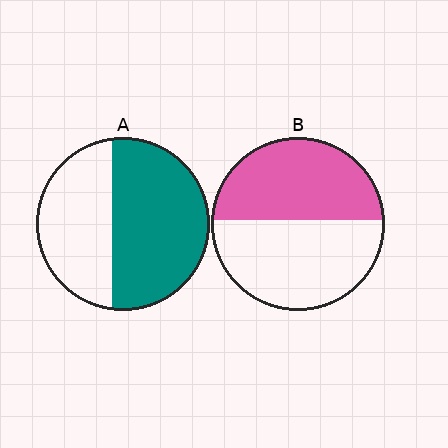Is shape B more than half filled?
Roughly half.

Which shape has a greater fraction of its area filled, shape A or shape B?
Shape A.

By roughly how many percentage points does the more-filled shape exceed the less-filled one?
By roughly 10 percentage points (A over B).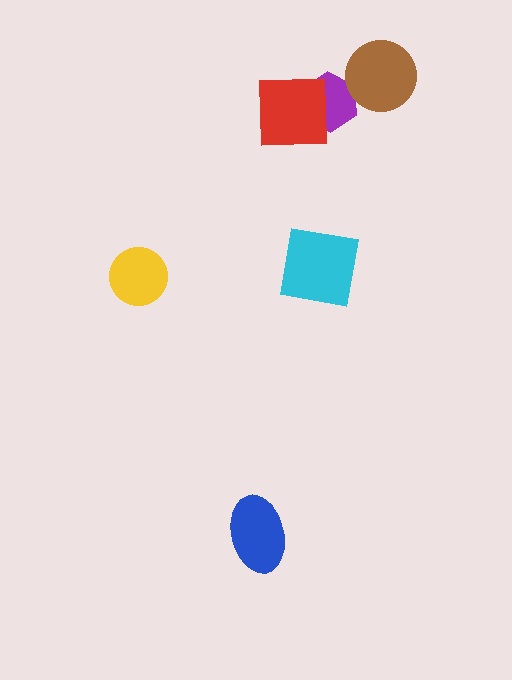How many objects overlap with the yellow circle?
0 objects overlap with the yellow circle.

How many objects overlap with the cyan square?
0 objects overlap with the cyan square.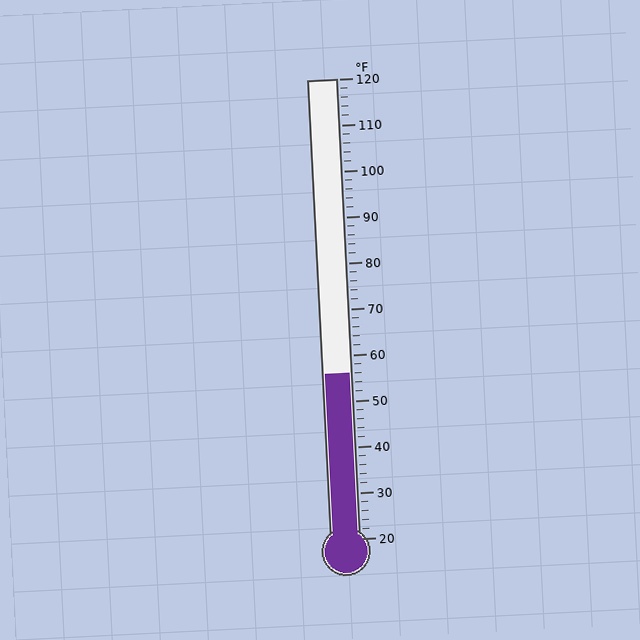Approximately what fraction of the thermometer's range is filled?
The thermometer is filled to approximately 35% of its range.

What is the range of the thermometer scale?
The thermometer scale ranges from 20°F to 120°F.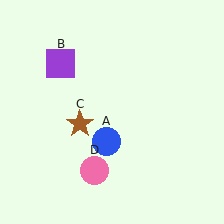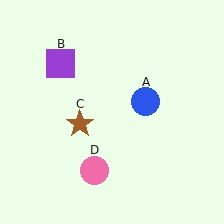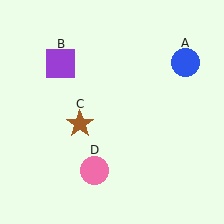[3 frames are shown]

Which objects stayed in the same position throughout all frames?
Purple square (object B) and brown star (object C) and pink circle (object D) remained stationary.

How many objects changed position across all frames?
1 object changed position: blue circle (object A).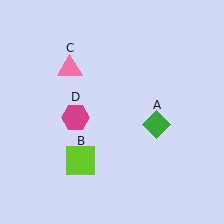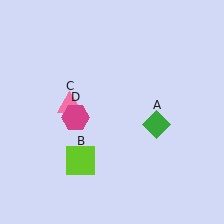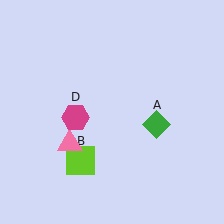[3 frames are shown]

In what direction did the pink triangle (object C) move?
The pink triangle (object C) moved down.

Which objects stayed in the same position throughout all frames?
Green diamond (object A) and lime square (object B) and magenta hexagon (object D) remained stationary.